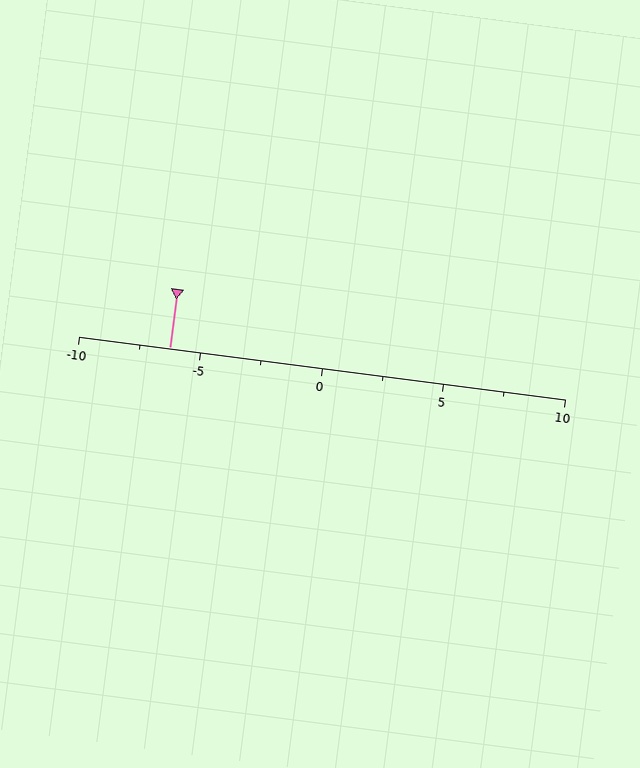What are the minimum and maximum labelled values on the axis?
The axis runs from -10 to 10.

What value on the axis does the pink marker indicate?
The marker indicates approximately -6.2.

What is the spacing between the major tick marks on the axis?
The major ticks are spaced 5 apart.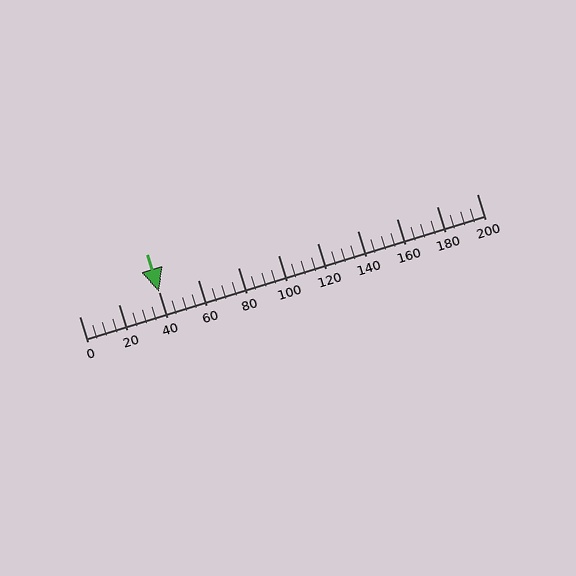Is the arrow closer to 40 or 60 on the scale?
The arrow is closer to 40.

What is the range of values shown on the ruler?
The ruler shows values from 0 to 200.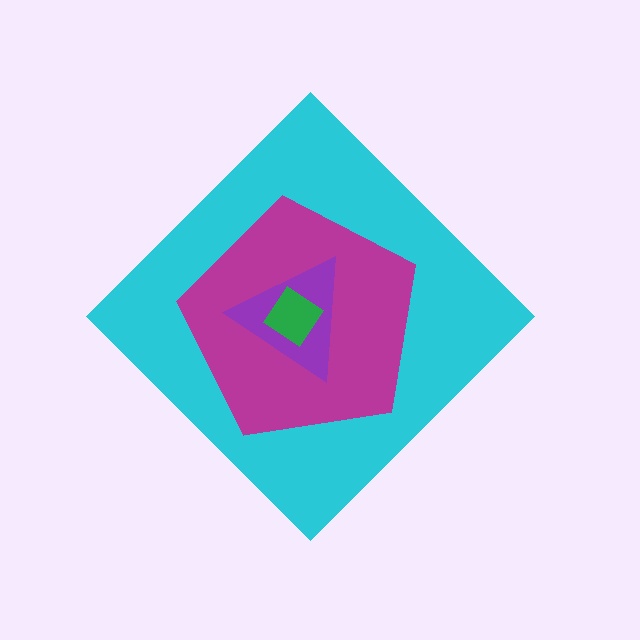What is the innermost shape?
The green diamond.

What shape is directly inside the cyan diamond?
The magenta pentagon.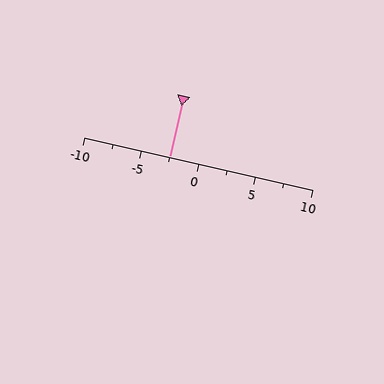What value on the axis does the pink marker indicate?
The marker indicates approximately -2.5.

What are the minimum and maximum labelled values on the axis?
The axis runs from -10 to 10.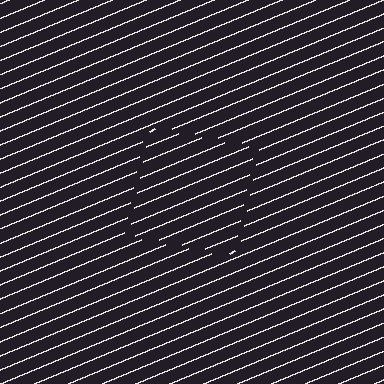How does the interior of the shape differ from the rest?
The interior of the shape contains the same grating, shifted by half a period — the contour is defined by the phase discontinuity where line-ends from the inner and outer gratings abut.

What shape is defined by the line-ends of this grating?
An illusory square. The interior of the shape contains the same grating, shifted by half a period — the contour is defined by the phase discontinuity where line-ends from the inner and outer gratings abut.